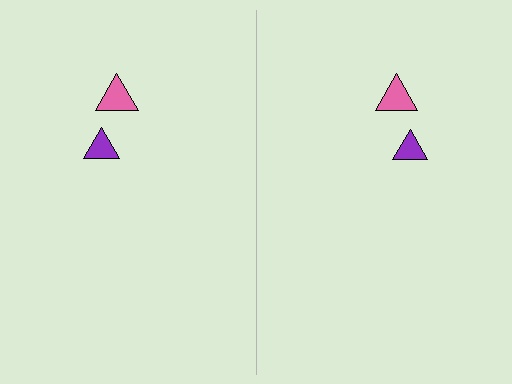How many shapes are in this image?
There are 4 shapes in this image.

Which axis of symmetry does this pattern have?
The pattern has a vertical axis of symmetry running through the center of the image.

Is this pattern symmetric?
Yes, this pattern has bilateral (reflection) symmetry.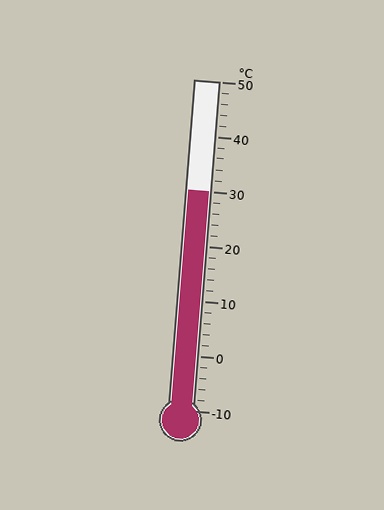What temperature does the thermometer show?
The thermometer shows approximately 30°C.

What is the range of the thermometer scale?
The thermometer scale ranges from -10°C to 50°C.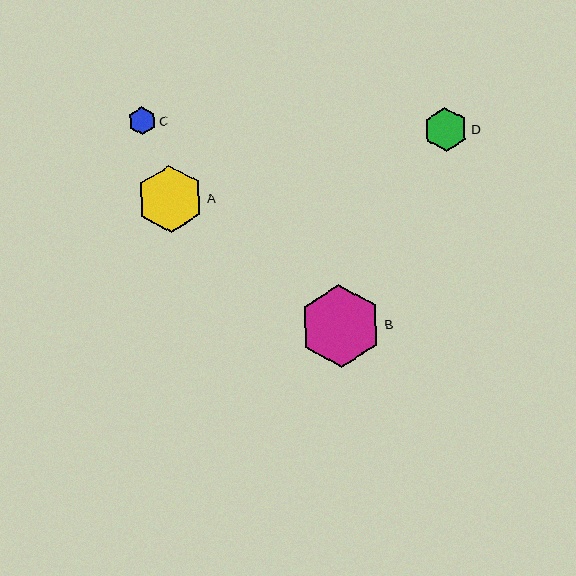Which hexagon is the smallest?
Hexagon C is the smallest with a size of approximately 28 pixels.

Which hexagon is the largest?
Hexagon B is the largest with a size of approximately 82 pixels.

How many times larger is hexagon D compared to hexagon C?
Hexagon D is approximately 1.6 times the size of hexagon C.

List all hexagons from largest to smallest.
From largest to smallest: B, A, D, C.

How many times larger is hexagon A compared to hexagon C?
Hexagon A is approximately 2.4 times the size of hexagon C.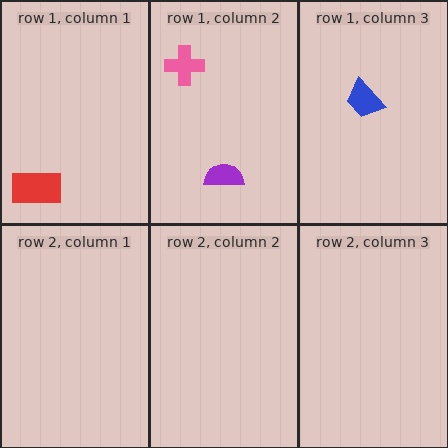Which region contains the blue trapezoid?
The row 1, column 3 region.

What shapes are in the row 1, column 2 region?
The pink cross, the purple semicircle.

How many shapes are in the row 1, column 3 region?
1.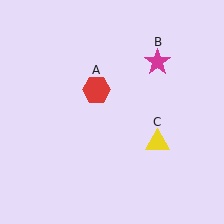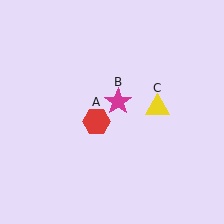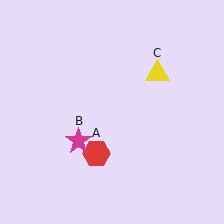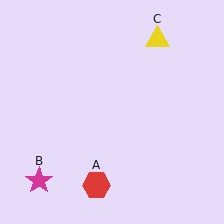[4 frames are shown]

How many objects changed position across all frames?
3 objects changed position: red hexagon (object A), magenta star (object B), yellow triangle (object C).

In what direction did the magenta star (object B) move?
The magenta star (object B) moved down and to the left.